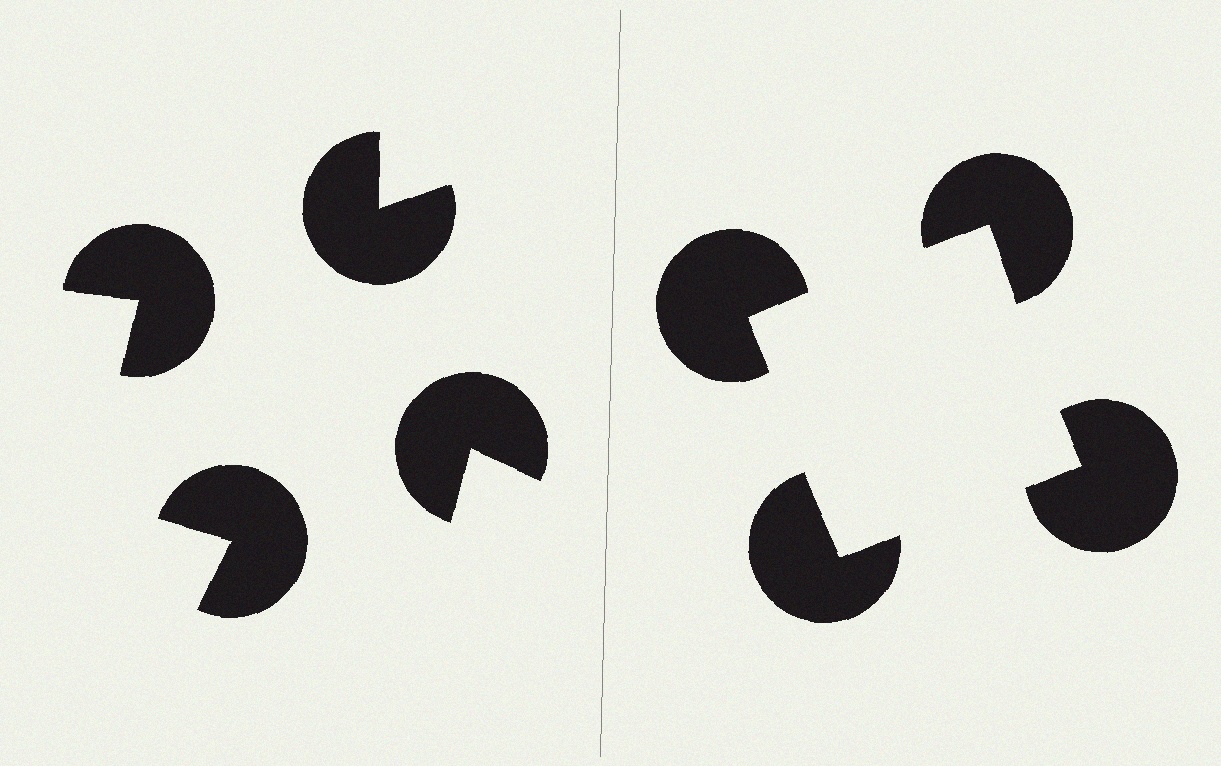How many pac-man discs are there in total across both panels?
8 — 4 on each side.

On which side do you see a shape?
An illusory square appears on the right side. On the left side the wedge cuts are rotated, so no coherent shape forms.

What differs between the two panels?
The pac-man discs are positioned identically on both sides; only the wedge orientations differ. On the right they align to a square; on the left they are misaligned.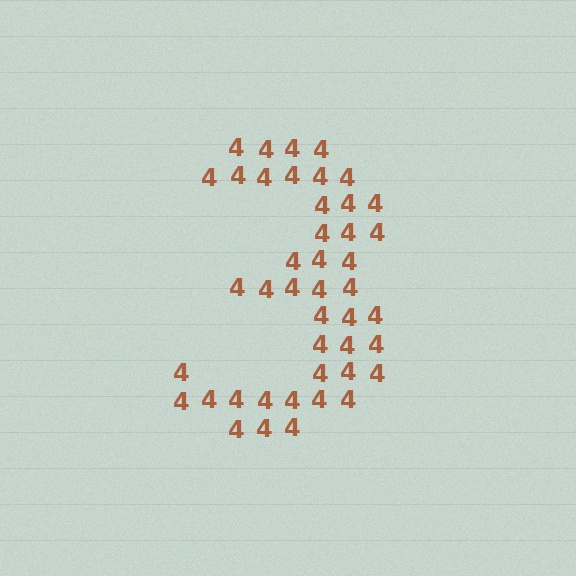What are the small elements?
The small elements are digit 4's.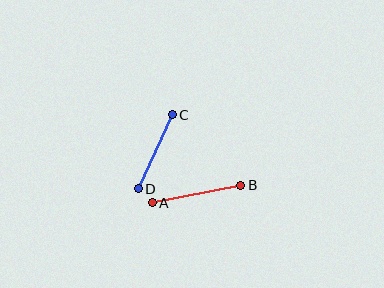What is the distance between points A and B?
The distance is approximately 90 pixels.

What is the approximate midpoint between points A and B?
The midpoint is at approximately (197, 194) pixels.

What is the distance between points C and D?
The distance is approximately 82 pixels.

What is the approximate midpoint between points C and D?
The midpoint is at approximately (155, 152) pixels.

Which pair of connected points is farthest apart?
Points A and B are farthest apart.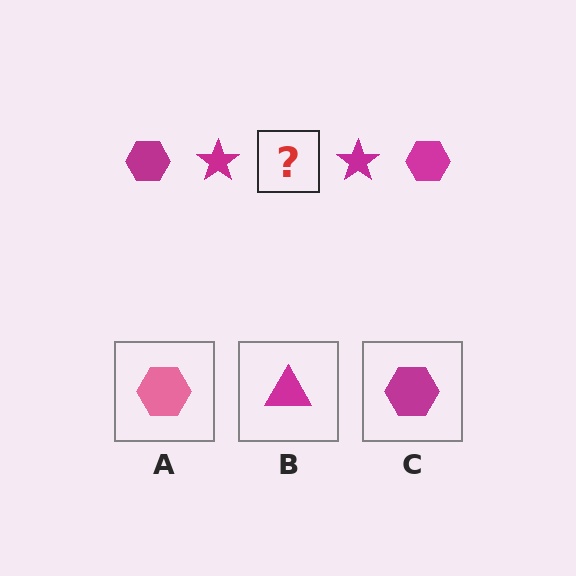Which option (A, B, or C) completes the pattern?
C.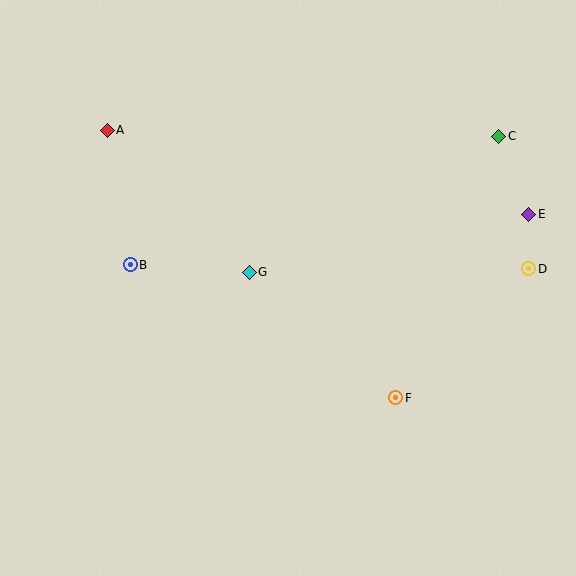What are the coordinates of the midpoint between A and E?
The midpoint between A and E is at (318, 172).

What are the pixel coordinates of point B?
Point B is at (130, 265).